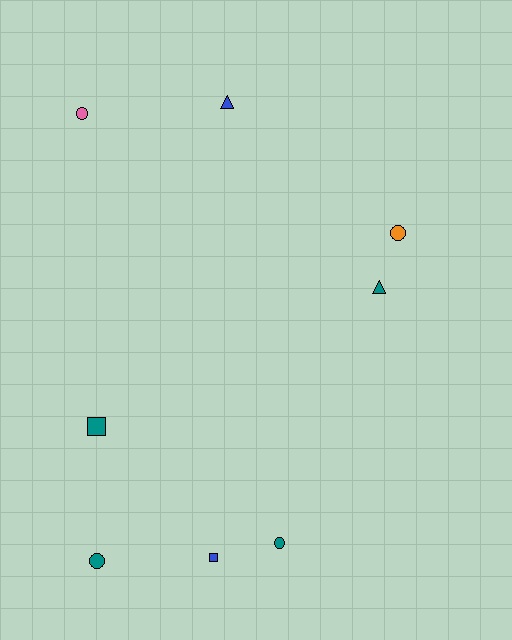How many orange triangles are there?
There are no orange triangles.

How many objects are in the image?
There are 8 objects.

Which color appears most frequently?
Teal, with 4 objects.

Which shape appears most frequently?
Circle, with 4 objects.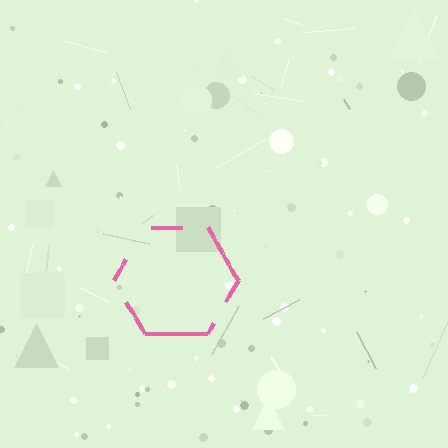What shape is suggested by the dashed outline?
The dashed outline suggests a hexagon.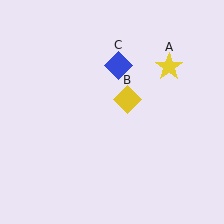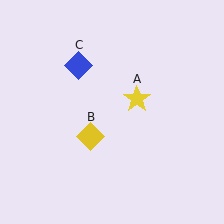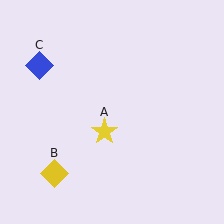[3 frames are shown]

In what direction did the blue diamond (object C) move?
The blue diamond (object C) moved left.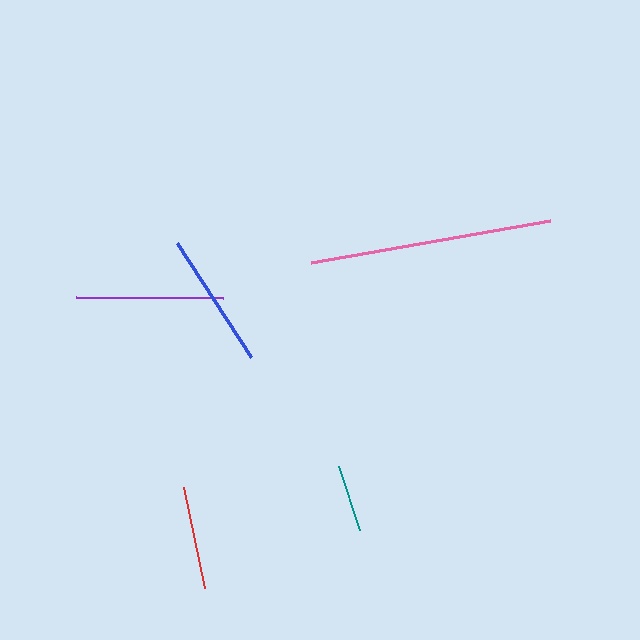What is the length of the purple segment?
The purple segment is approximately 147 pixels long.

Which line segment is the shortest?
The teal line is the shortest at approximately 68 pixels.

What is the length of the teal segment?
The teal segment is approximately 68 pixels long.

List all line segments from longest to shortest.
From longest to shortest: pink, purple, blue, red, teal.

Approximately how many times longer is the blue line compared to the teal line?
The blue line is approximately 2.0 times the length of the teal line.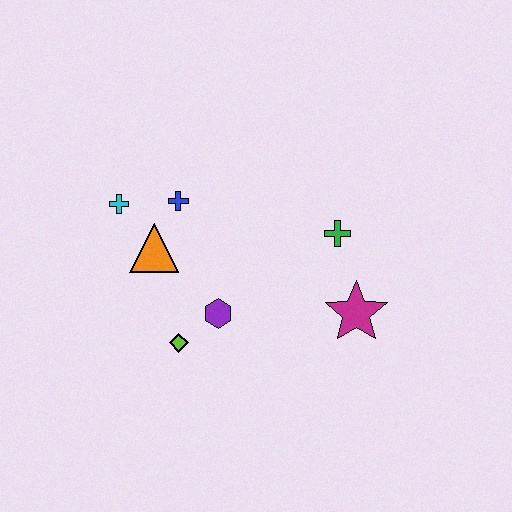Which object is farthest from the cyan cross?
The magenta star is farthest from the cyan cross.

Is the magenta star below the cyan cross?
Yes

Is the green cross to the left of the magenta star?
Yes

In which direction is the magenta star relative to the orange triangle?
The magenta star is to the right of the orange triangle.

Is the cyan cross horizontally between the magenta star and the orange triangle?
No